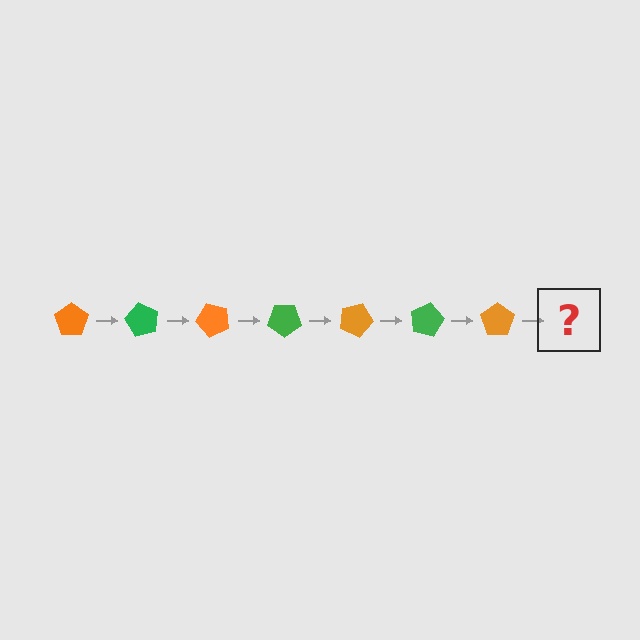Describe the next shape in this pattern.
It should be a green pentagon, rotated 420 degrees from the start.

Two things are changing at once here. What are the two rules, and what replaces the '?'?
The two rules are that it rotates 60 degrees each step and the color cycles through orange and green. The '?' should be a green pentagon, rotated 420 degrees from the start.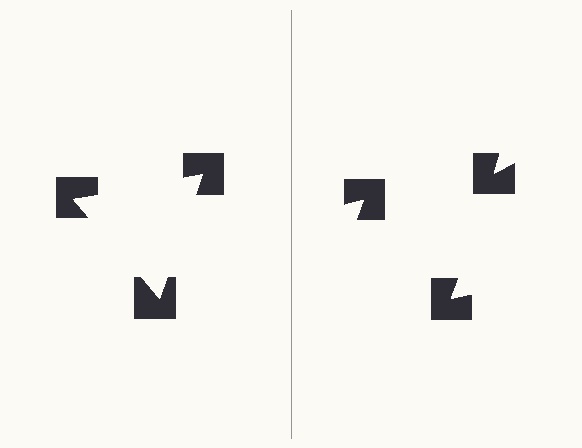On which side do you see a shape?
An illusory triangle appears on the left side. On the right side the wedge cuts are rotated, so no coherent shape forms.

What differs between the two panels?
The notched squares are positioned identically on both sides; only the wedge orientations differ. On the left they align to a triangle; on the right they are misaligned.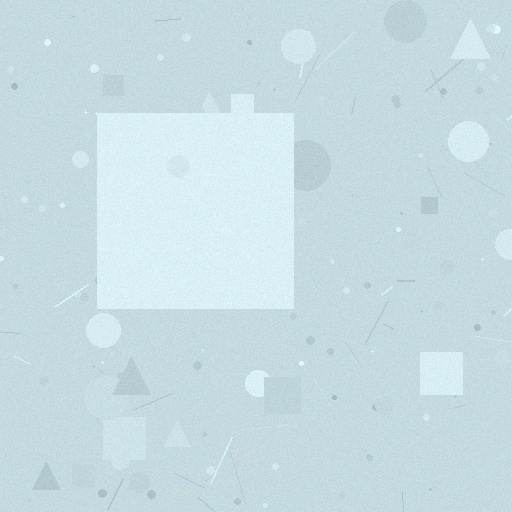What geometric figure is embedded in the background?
A square is embedded in the background.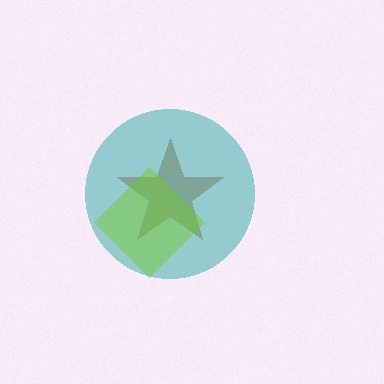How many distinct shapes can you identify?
There are 3 distinct shapes: a brown star, a teal circle, a lime diamond.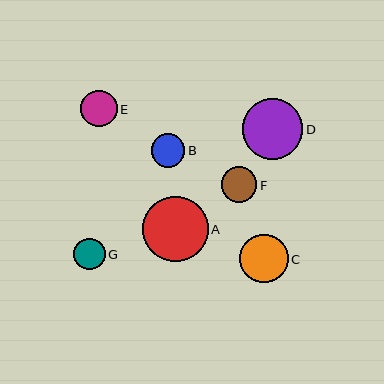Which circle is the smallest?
Circle G is the smallest with a size of approximately 31 pixels.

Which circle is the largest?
Circle A is the largest with a size of approximately 65 pixels.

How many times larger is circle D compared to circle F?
Circle D is approximately 1.7 times the size of circle F.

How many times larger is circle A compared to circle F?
Circle A is approximately 1.8 times the size of circle F.